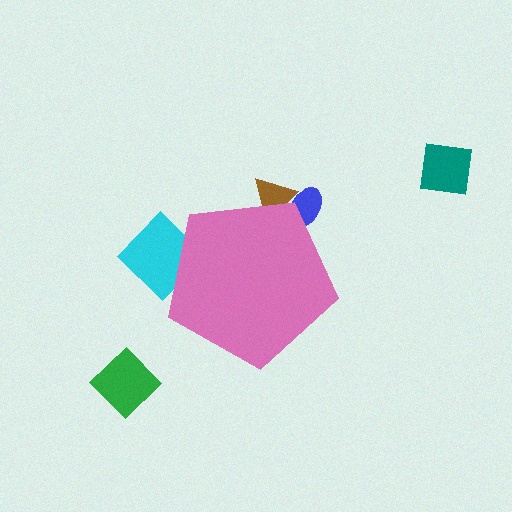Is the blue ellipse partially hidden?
Yes, the blue ellipse is partially hidden behind the pink pentagon.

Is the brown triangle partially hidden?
Yes, the brown triangle is partially hidden behind the pink pentagon.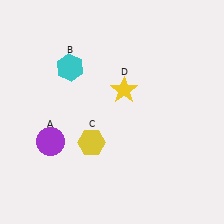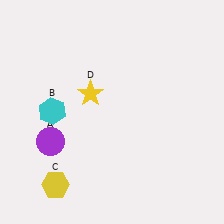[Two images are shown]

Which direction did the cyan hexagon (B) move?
The cyan hexagon (B) moved down.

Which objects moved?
The objects that moved are: the cyan hexagon (B), the yellow hexagon (C), the yellow star (D).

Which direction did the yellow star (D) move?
The yellow star (D) moved left.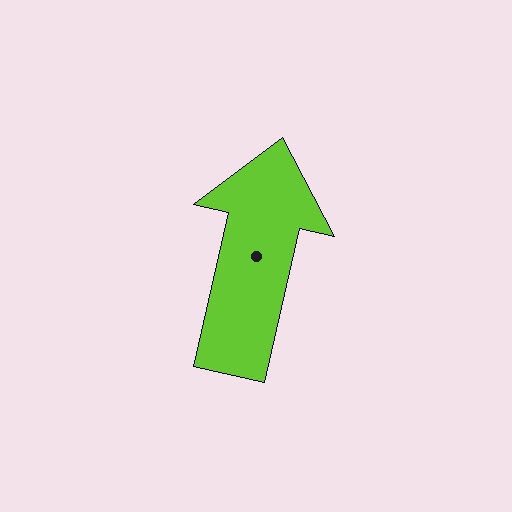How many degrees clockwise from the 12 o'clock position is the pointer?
Approximately 13 degrees.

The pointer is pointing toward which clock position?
Roughly 12 o'clock.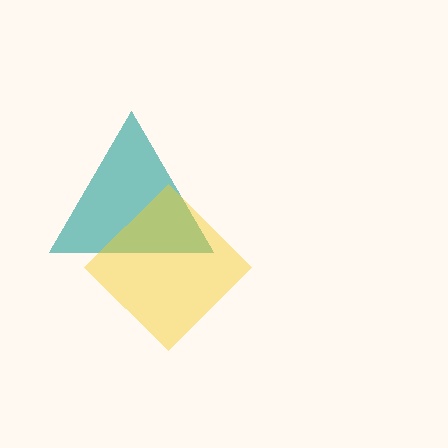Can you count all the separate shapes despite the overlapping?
Yes, there are 2 separate shapes.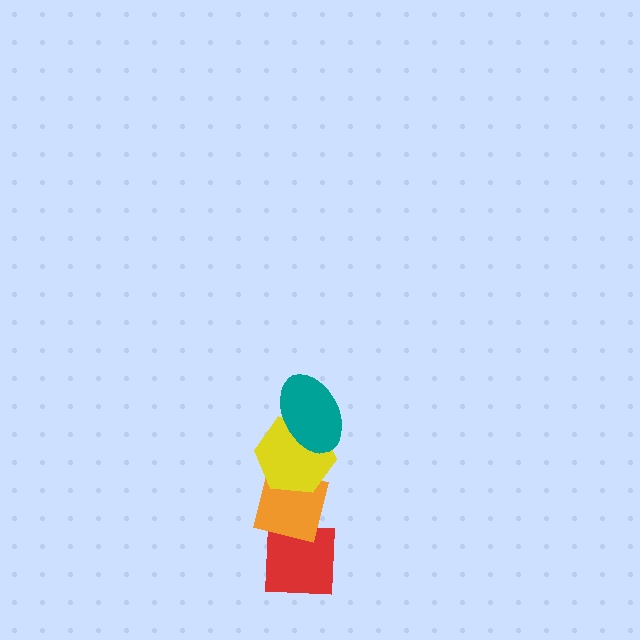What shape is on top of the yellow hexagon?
The teal ellipse is on top of the yellow hexagon.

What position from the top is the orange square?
The orange square is 3rd from the top.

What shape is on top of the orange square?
The yellow hexagon is on top of the orange square.